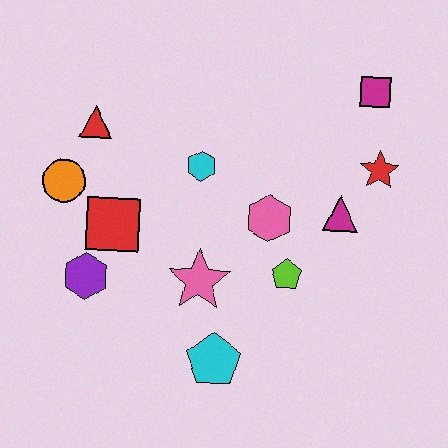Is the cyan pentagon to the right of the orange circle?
Yes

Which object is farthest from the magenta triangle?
The orange circle is farthest from the magenta triangle.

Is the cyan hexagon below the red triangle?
Yes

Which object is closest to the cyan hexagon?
The pink hexagon is closest to the cyan hexagon.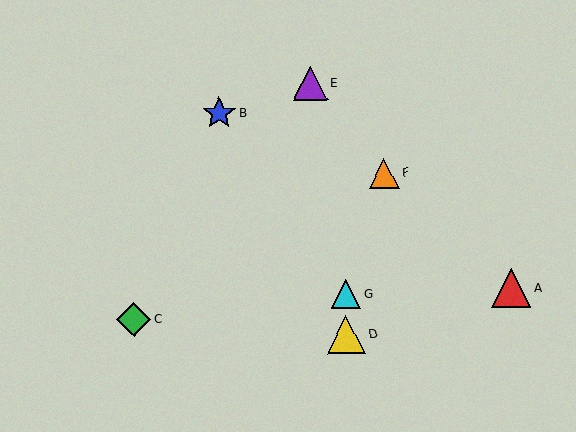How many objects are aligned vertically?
2 objects (D, G) are aligned vertically.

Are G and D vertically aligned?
Yes, both are at x≈346.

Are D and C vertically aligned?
No, D is at x≈346 and C is at x≈134.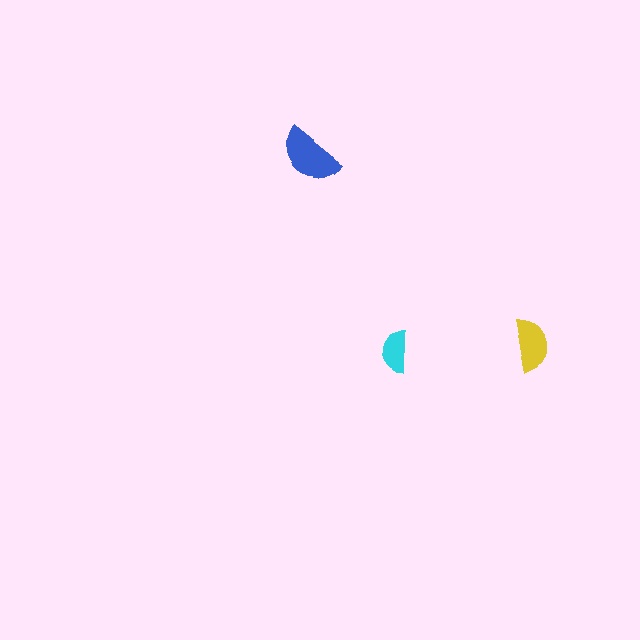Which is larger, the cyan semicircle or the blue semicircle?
The blue one.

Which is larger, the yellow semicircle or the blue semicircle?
The blue one.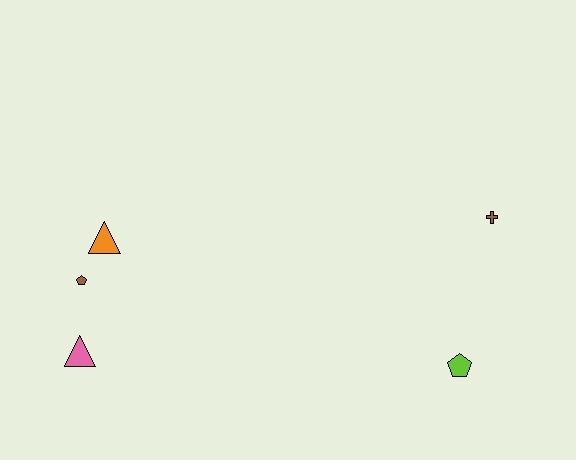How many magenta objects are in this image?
There are no magenta objects.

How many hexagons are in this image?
There are no hexagons.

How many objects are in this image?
There are 5 objects.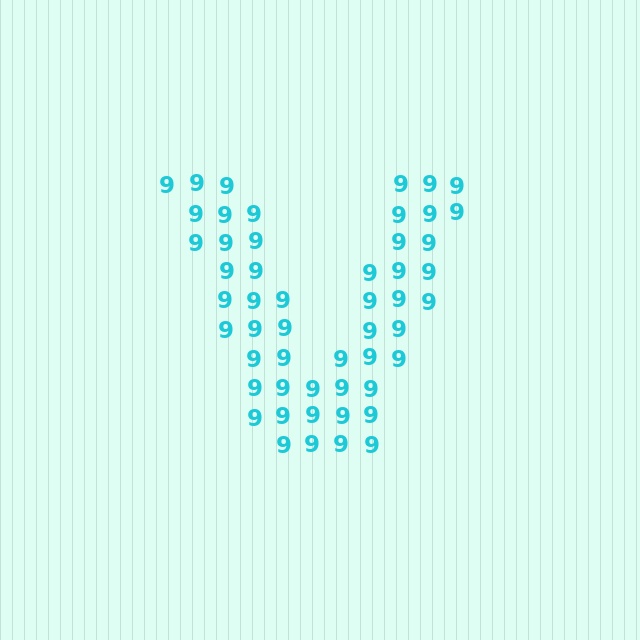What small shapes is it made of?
It is made of small digit 9's.